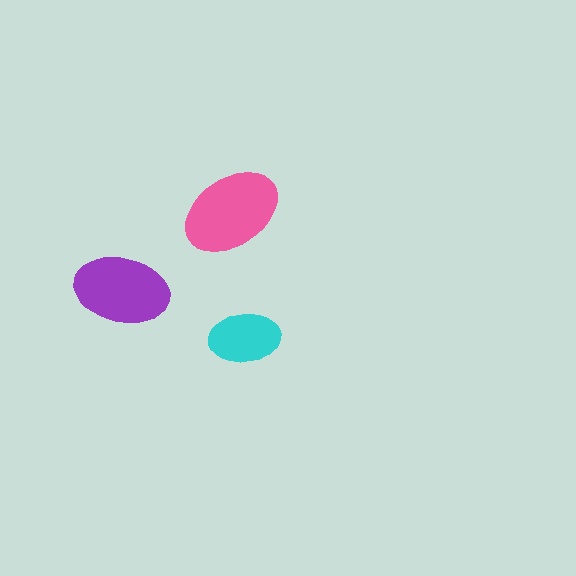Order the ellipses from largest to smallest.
the pink one, the purple one, the cyan one.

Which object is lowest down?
The cyan ellipse is bottommost.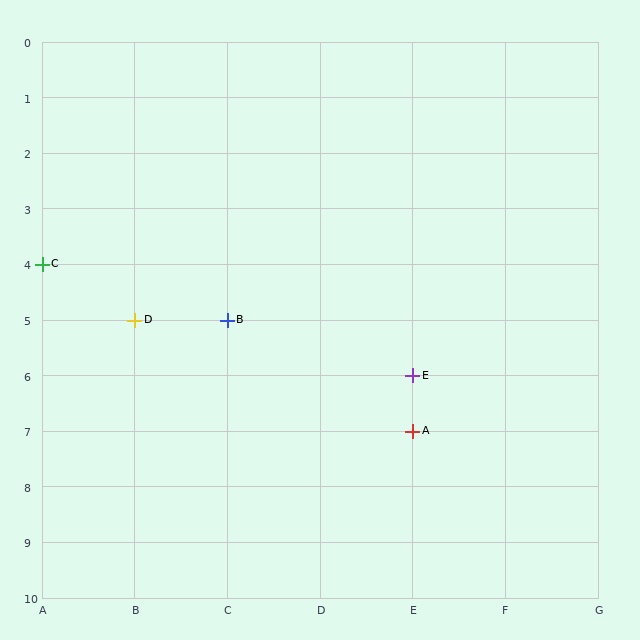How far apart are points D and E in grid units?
Points D and E are 3 columns and 1 row apart (about 3.2 grid units diagonally).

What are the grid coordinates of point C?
Point C is at grid coordinates (A, 4).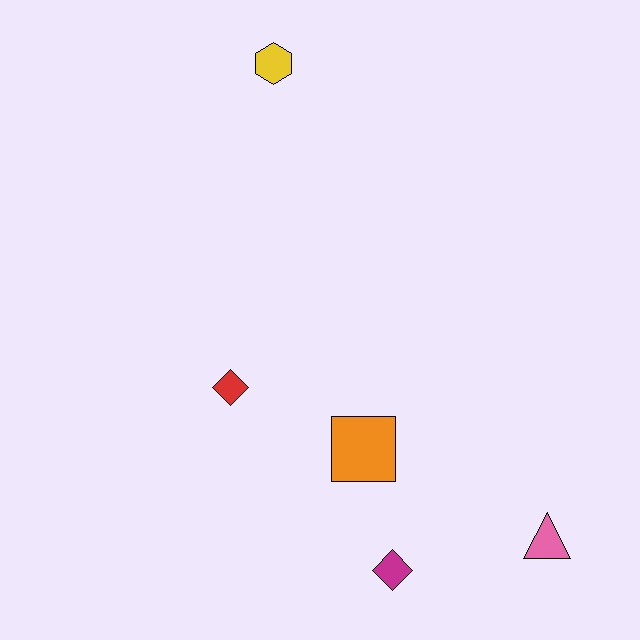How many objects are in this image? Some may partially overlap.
There are 5 objects.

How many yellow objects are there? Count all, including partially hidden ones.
There is 1 yellow object.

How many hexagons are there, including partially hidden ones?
There is 1 hexagon.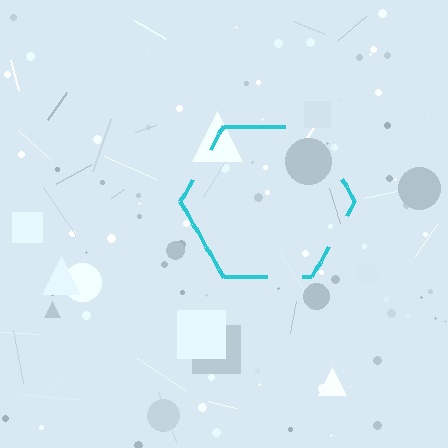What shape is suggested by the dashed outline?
The dashed outline suggests a hexagon.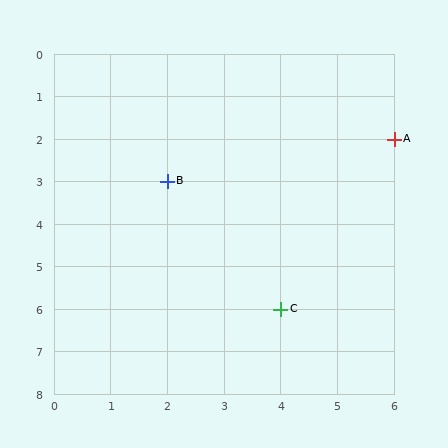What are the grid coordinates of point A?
Point A is at grid coordinates (6, 2).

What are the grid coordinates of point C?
Point C is at grid coordinates (4, 6).